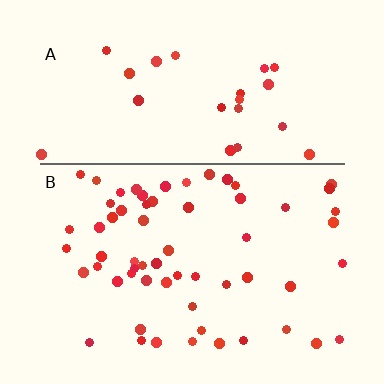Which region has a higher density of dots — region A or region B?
B (the bottom).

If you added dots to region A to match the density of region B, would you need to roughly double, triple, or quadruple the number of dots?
Approximately double.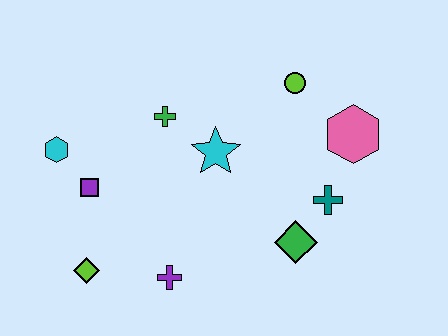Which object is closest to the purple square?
The cyan hexagon is closest to the purple square.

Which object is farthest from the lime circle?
The lime diamond is farthest from the lime circle.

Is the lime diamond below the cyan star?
Yes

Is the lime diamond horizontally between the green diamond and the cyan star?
No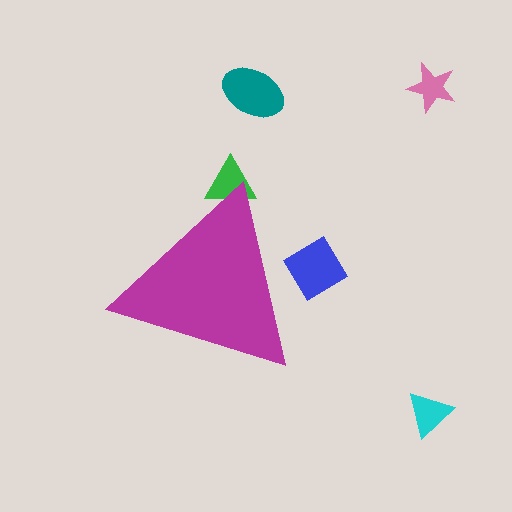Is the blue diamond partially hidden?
Yes, the blue diamond is partially hidden behind the magenta triangle.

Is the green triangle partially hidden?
Yes, the green triangle is partially hidden behind the magenta triangle.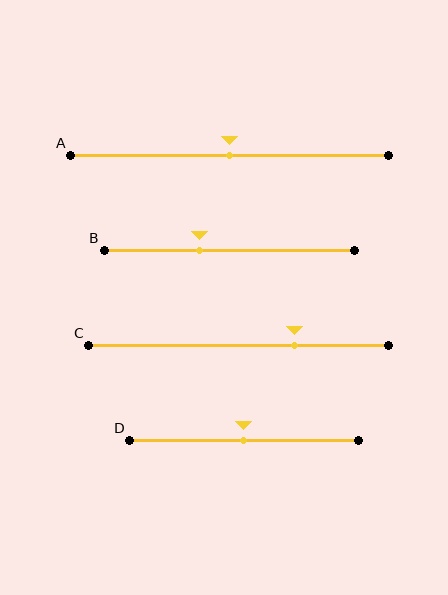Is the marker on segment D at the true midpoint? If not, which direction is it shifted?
Yes, the marker on segment D is at the true midpoint.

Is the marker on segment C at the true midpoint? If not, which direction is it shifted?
No, the marker on segment C is shifted to the right by about 19% of the segment length.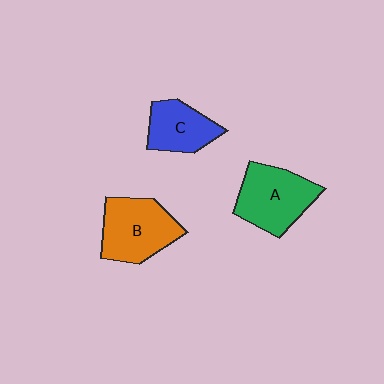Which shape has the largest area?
Shape B (orange).